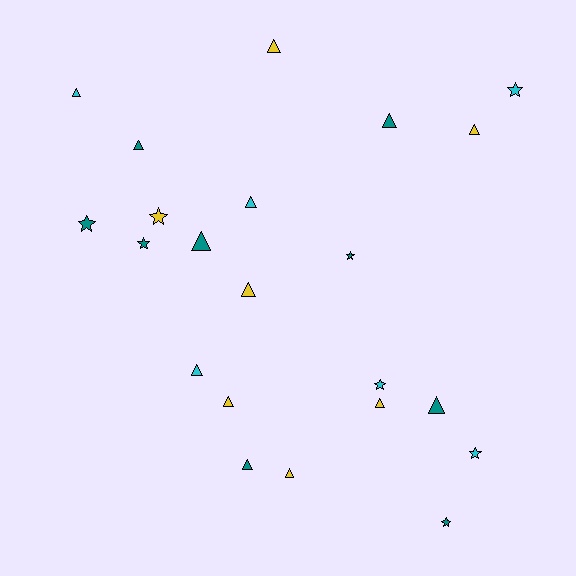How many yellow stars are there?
There is 1 yellow star.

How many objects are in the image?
There are 22 objects.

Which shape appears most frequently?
Triangle, with 14 objects.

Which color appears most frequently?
Teal, with 9 objects.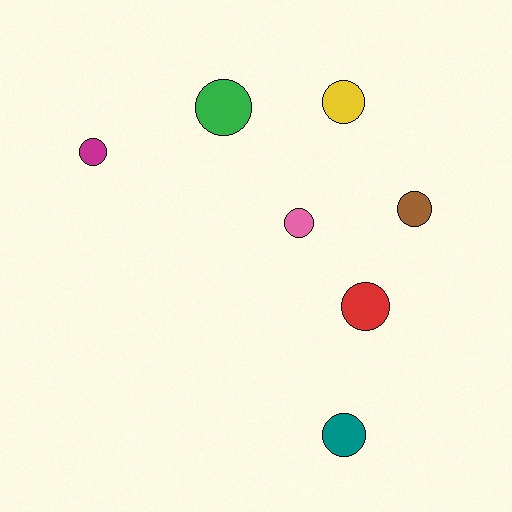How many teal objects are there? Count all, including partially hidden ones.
There is 1 teal object.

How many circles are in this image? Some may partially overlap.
There are 7 circles.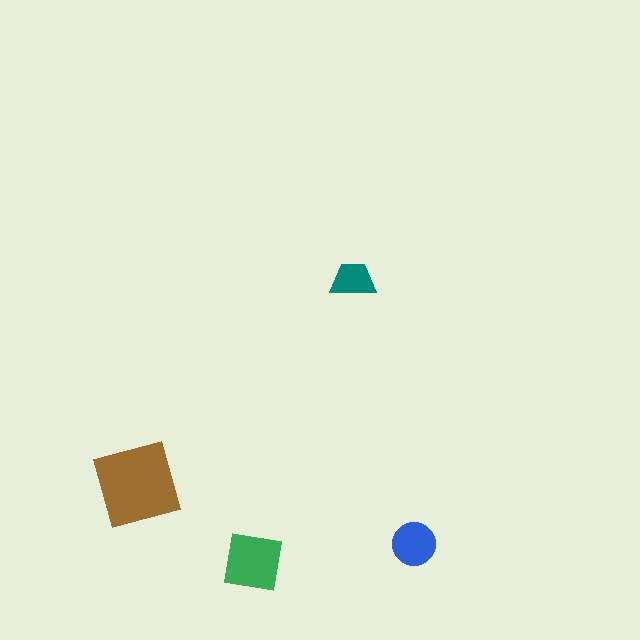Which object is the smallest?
The teal trapezoid.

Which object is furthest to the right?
The blue circle is rightmost.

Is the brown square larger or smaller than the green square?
Larger.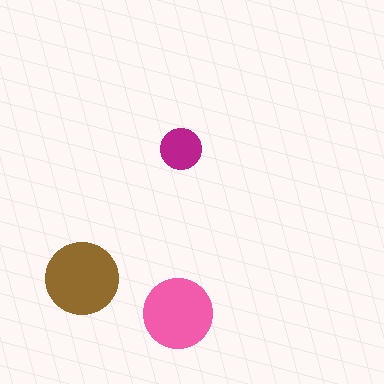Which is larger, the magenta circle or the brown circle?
The brown one.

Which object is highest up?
The magenta circle is topmost.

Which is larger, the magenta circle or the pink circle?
The pink one.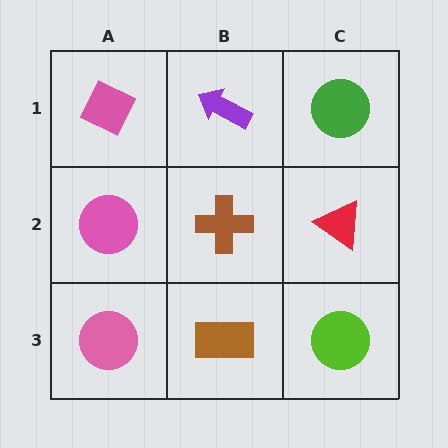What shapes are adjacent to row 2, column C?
A green circle (row 1, column C), a lime circle (row 3, column C), a brown cross (row 2, column B).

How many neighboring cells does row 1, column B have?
3.